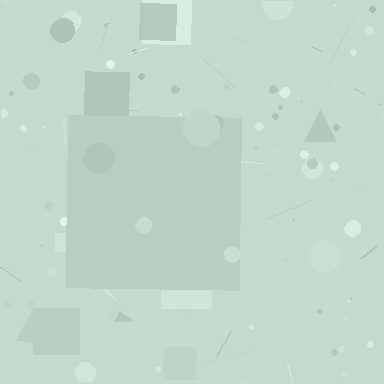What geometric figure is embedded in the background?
A square is embedded in the background.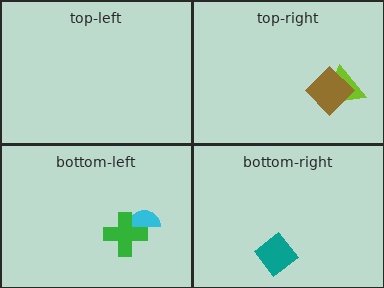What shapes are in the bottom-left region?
The cyan semicircle, the green cross.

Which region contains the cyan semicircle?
The bottom-left region.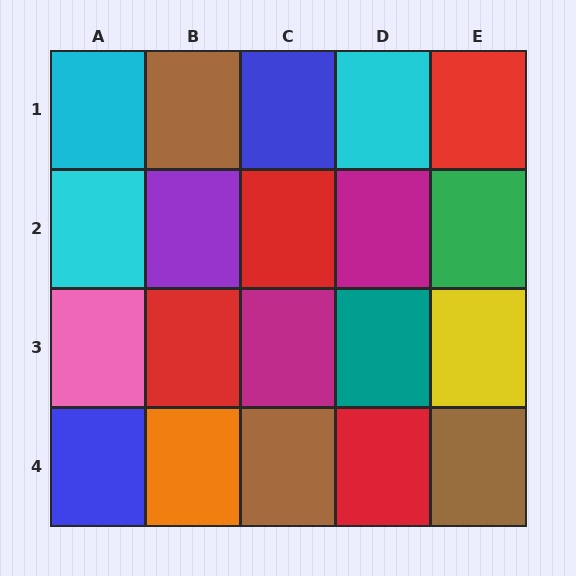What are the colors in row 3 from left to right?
Pink, red, magenta, teal, yellow.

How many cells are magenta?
2 cells are magenta.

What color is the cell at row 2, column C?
Red.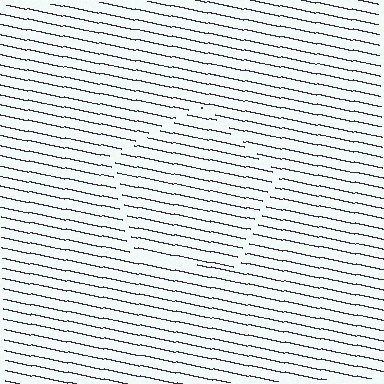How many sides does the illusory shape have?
5 sides — the line-ends trace a pentagon.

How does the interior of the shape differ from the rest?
The interior of the shape contains the same grating, shifted by half a period — the contour is defined by the phase discontinuity where line-ends from the inner and outer gratings abut.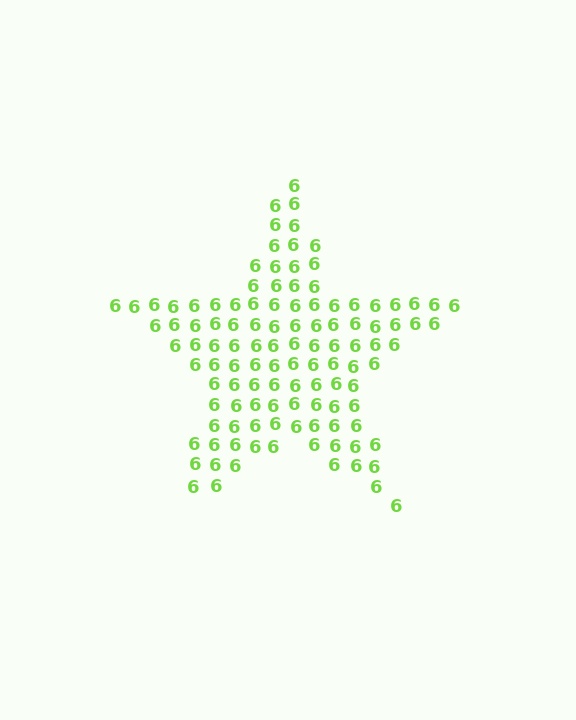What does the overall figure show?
The overall figure shows a star.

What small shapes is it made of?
It is made of small digit 6's.